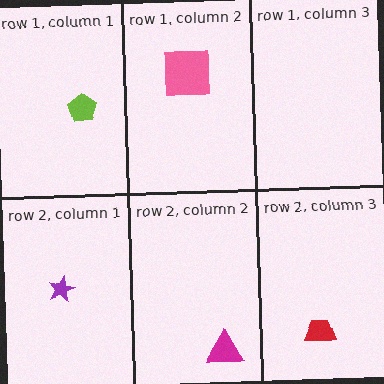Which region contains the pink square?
The row 1, column 2 region.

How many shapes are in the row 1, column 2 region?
1.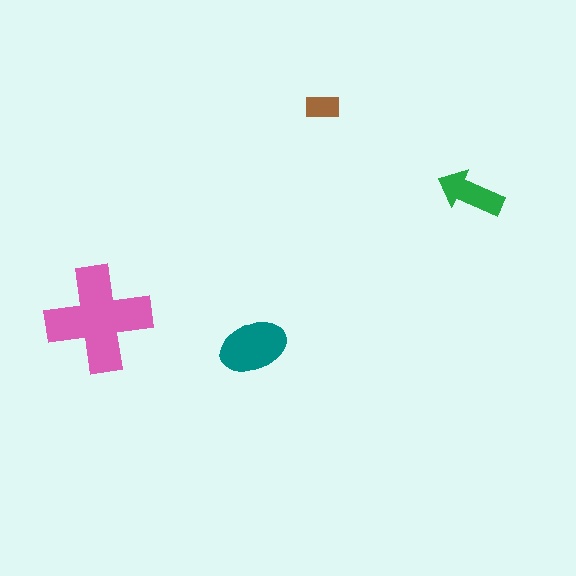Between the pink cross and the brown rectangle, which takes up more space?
The pink cross.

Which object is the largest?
The pink cross.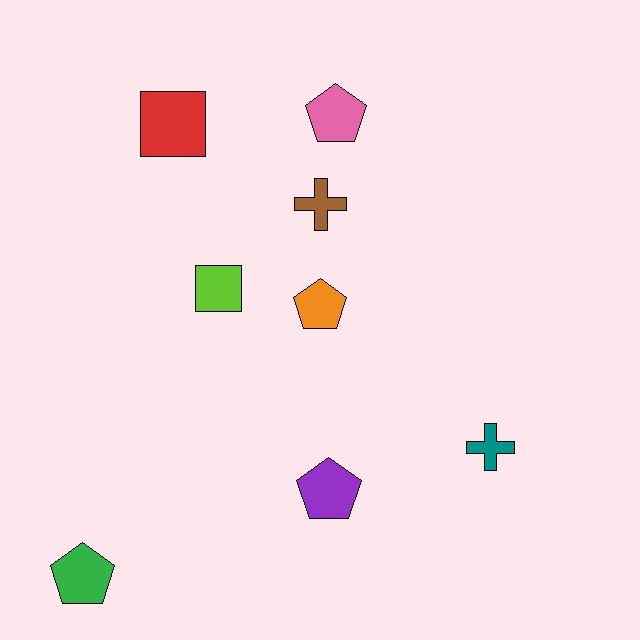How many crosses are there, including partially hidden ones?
There are 2 crosses.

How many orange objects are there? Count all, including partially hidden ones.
There is 1 orange object.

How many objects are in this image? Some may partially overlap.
There are 8 objects.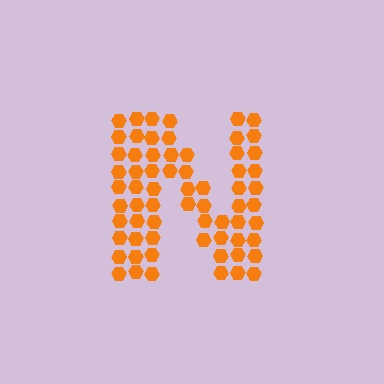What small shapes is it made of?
It is made of small hexagons.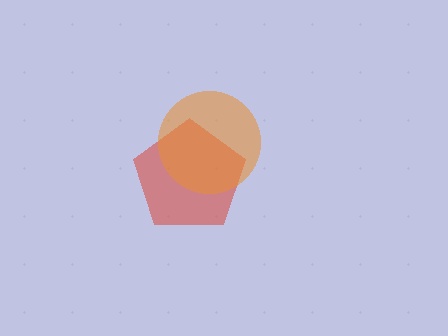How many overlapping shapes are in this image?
There are 2 overlapping shapes in the image.